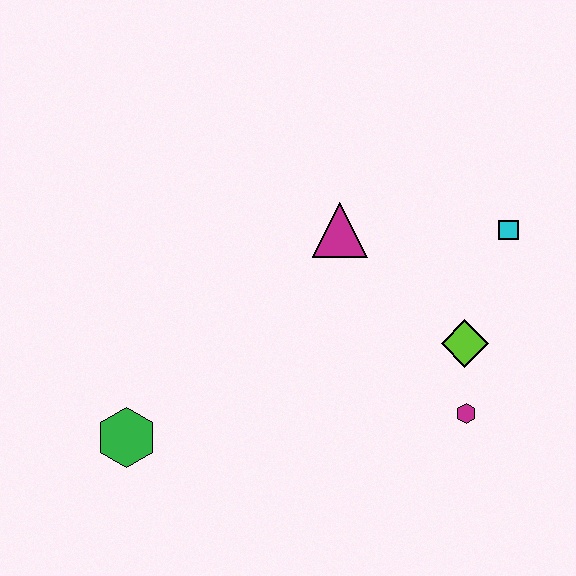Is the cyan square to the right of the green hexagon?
Yes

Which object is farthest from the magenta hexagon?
The green hexagon is farthest from the magenta hexagon.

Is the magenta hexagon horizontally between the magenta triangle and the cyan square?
Yes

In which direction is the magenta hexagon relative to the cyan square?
The magenta hexagon is below the cyan square.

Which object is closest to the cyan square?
The lime diamond is closest to the cyan square.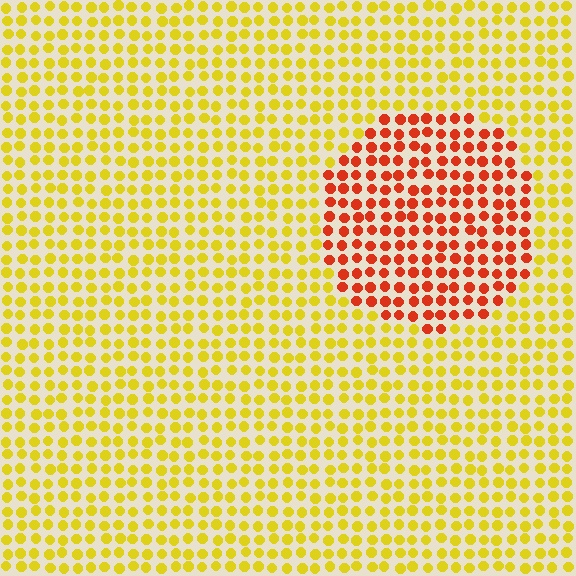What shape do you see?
I see a circle.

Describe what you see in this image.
The image is filled with small yellow elements in a uniform arrangement. A circle-shaped region is visible where the elements are tinted to a slightly different hue, forming a subtle color boundary.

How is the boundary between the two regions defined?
The boundary is defined purely by a slight shift in hue (about 49 degrees). Spacing, size, and orientation are identical on both sides.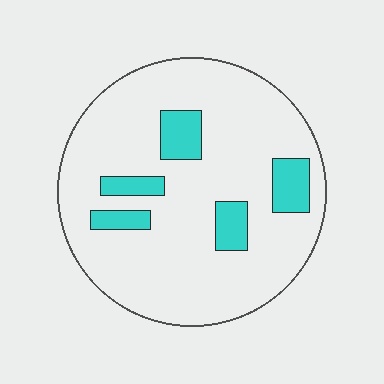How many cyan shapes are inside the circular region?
5.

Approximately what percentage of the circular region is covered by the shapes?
Approximately 15%.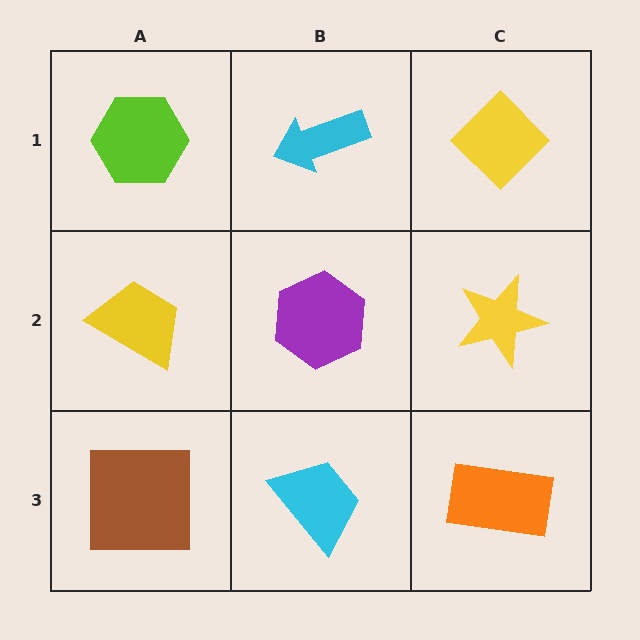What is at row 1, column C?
A yellow diamond.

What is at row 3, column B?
A cyan trapezoid.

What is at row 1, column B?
A cyan arrow.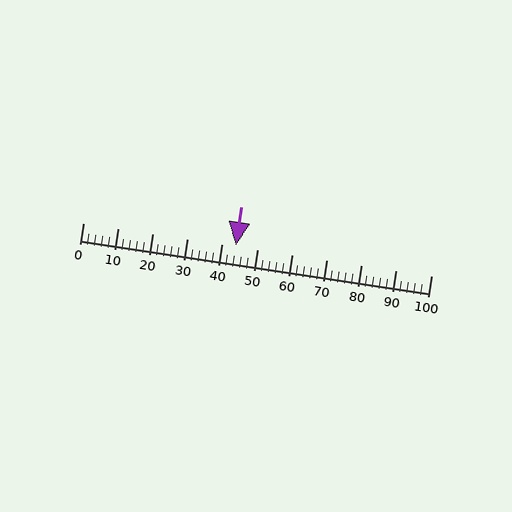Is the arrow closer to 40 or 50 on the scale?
The arrow is closer to 40.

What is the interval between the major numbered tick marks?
The major tick marks are spaced 10 units apart.